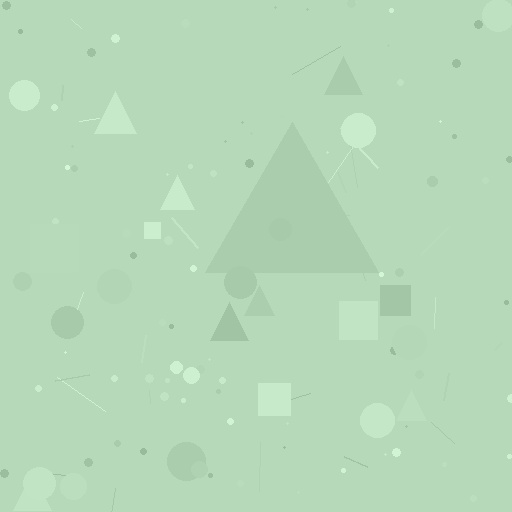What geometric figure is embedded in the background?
A triangle is embedded in the background.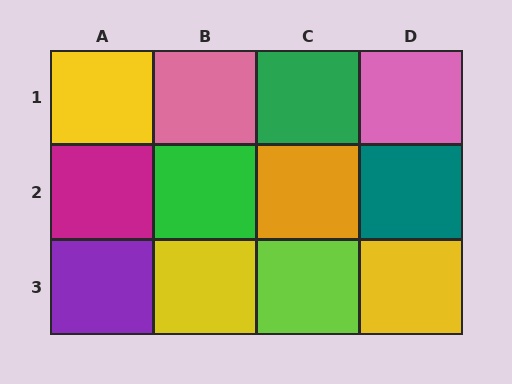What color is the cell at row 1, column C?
Green.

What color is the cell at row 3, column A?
Purple.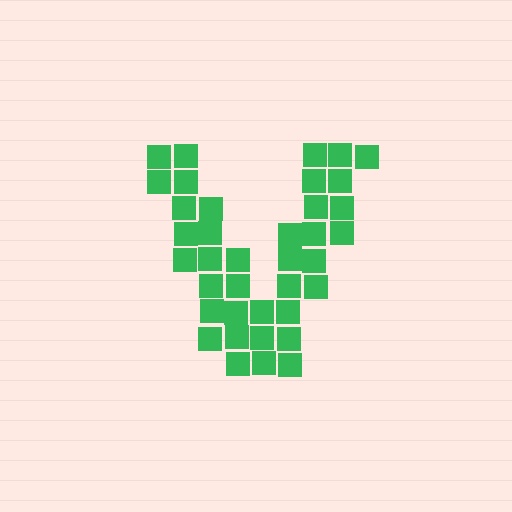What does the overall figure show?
The overall figure shows the letter V.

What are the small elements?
The small elements are squares.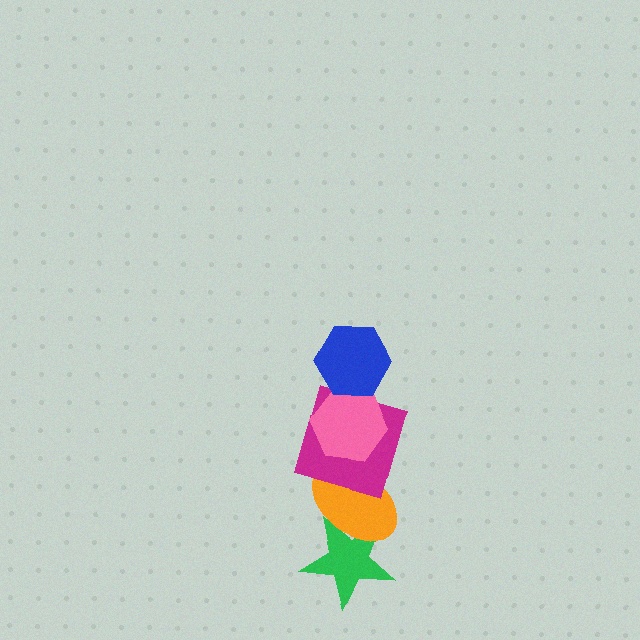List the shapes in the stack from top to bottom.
From top to bottom: the blue hexagon, the pink hexagon, the magenta square, the orange ellipse, the green star.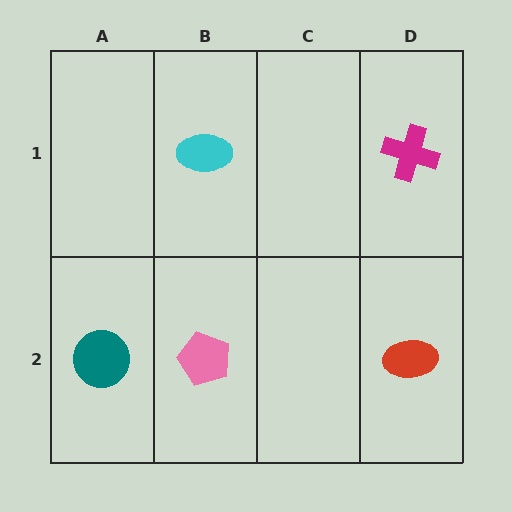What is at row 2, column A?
A teal circle.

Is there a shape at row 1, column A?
No, that cell is empty.